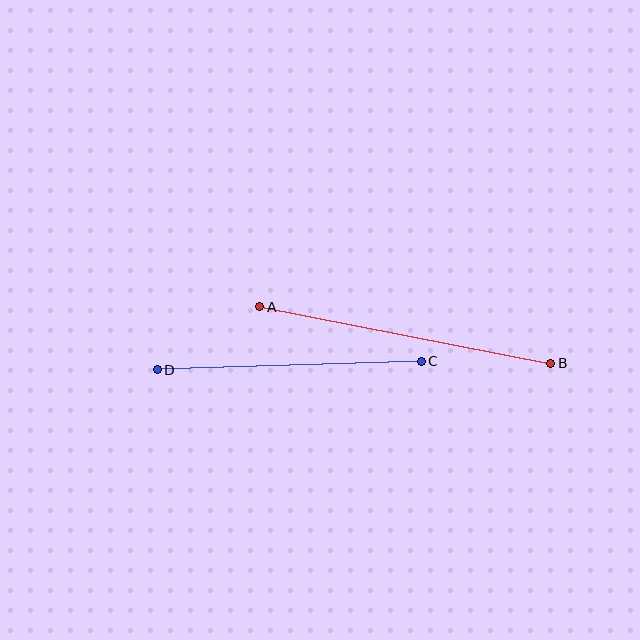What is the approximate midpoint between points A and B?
The midpoint is at approximately (405, 335) pixels.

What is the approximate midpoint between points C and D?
The midpoint is at approximately (289, 365) pixels.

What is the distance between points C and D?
The distance is approximately 264 pixels.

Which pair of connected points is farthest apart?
Points A and B are farthest apart.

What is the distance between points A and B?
The distance is approximately 297 pixels.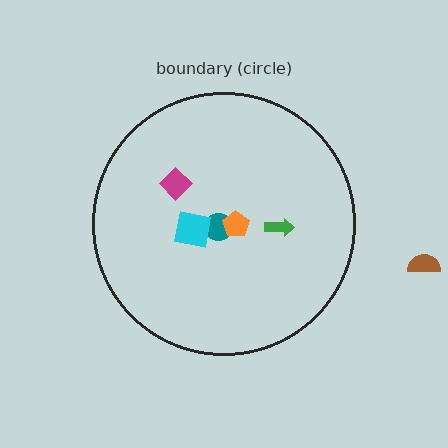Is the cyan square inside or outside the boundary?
Inside.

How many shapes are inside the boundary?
5 inside, 1 outside.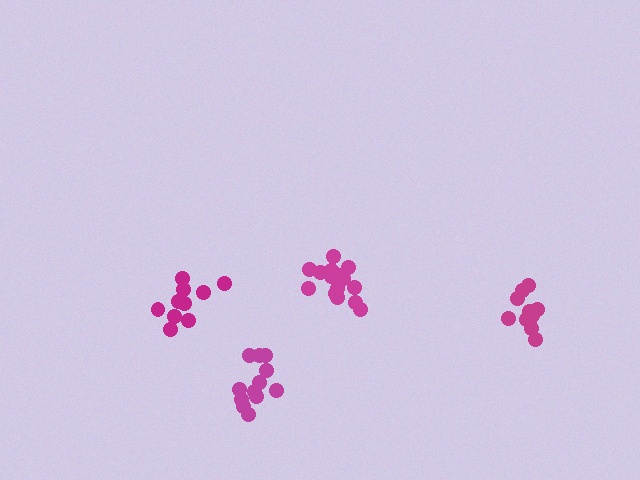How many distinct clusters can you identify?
There are 4 distinct clusters.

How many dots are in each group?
Group 1: 10 dots, Group 2: 12 dots, Group 3: 11 dots, Group 4: 15 dots (48 total).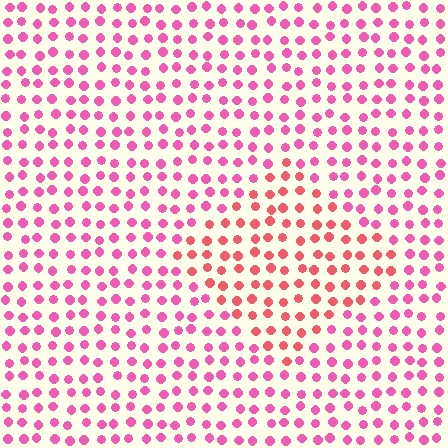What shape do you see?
I see a diamond.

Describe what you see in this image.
The image is filled with small pink elements in a uniform arrangement. A diamond-shaped region is visible where the elements are tinted to a slightly different hue, forming a subtle color boundary.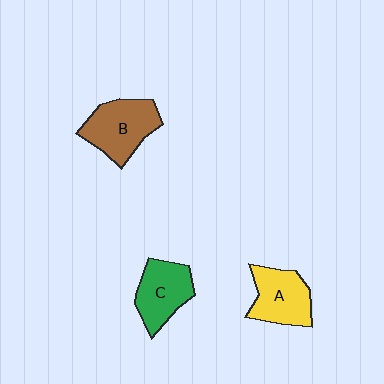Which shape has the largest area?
Shape B (brown).